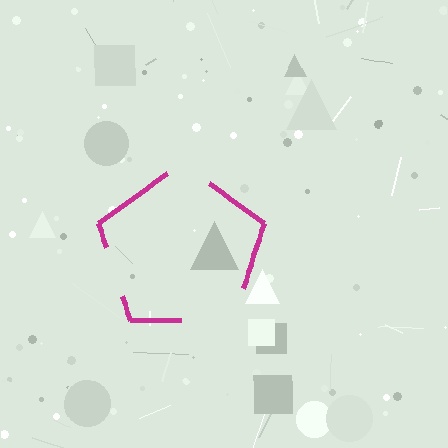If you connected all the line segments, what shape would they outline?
They would outline a pentagon.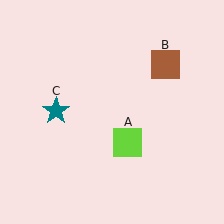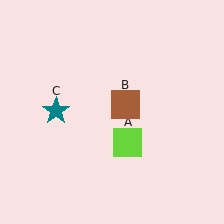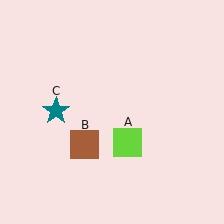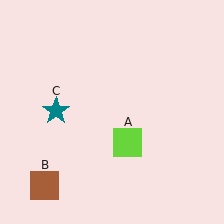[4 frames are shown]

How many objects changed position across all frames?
1 object changed position: brown square (object B).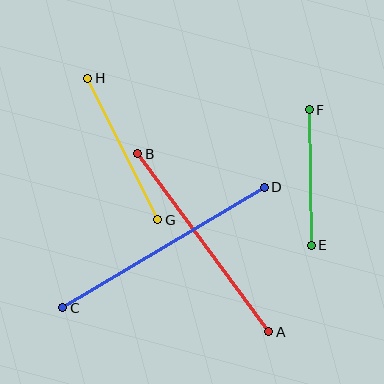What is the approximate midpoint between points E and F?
The midpoint is at approximately (310, 178) pixels.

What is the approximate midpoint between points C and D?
The midpoint is at approximately (164, 248) pixels.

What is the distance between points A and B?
The distance is approximately 221 pixels.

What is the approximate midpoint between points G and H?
The midpoint is at approximately (123, 149) pixels.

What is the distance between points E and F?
The distance is approximately 136 pixels.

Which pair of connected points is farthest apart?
Points C and D are farthest apart.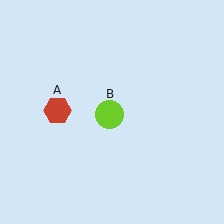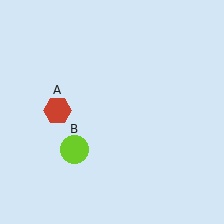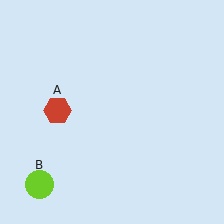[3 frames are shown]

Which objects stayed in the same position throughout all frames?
Red hexagon (object A) remained stationary.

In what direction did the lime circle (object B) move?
The lime circle (object B) moved down and to the left.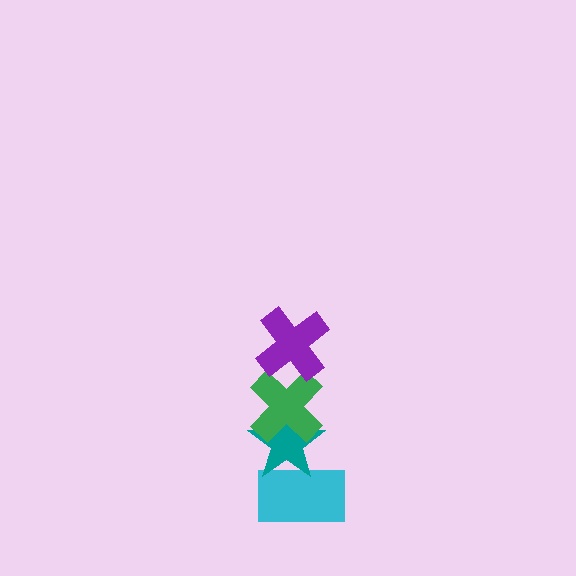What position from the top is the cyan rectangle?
The cyan rectangle is 4th from the top.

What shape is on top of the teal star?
The green cross is on top of the teal star.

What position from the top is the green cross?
The green cross is 2nd from the top.